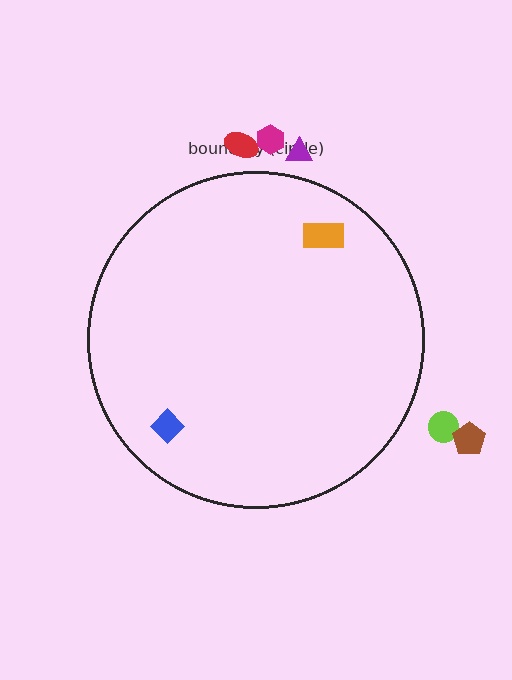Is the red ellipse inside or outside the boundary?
Outside.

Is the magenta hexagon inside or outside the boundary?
Outside.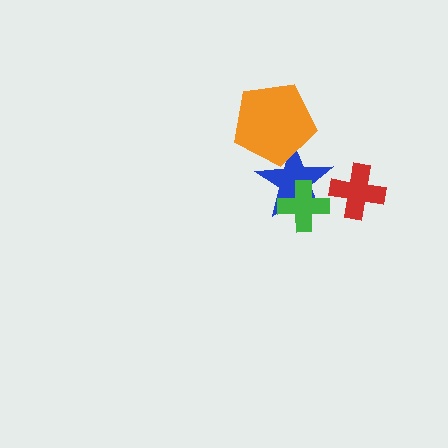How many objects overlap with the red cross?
0 objects overlap with the red cross.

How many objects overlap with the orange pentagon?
1 object overlaps with the orange pentagon.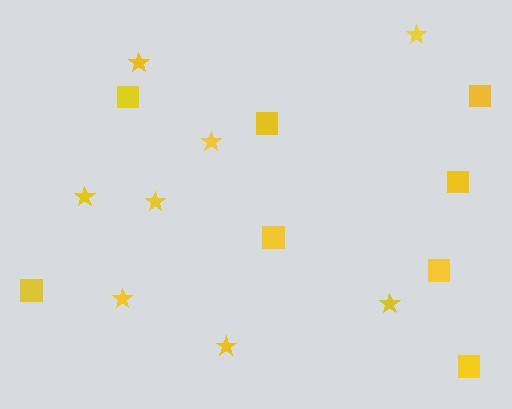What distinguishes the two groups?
There are 2 groups: one group of stars (8) and one group of squares (8).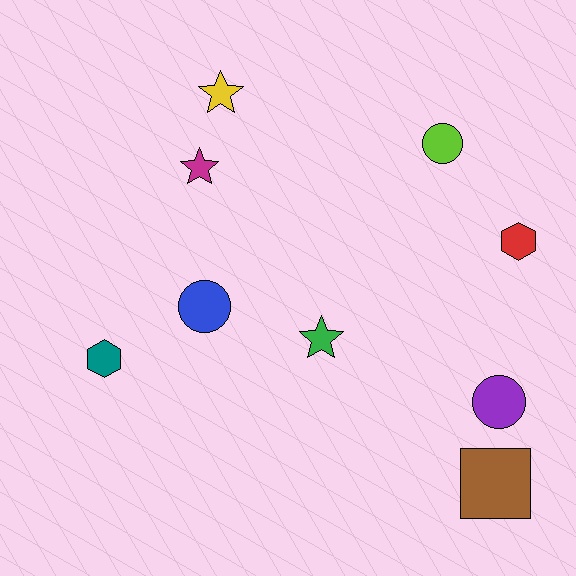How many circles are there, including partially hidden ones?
There are 3 circles.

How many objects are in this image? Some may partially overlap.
There are 9 objects.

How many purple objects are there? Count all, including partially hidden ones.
There is 1 purple object.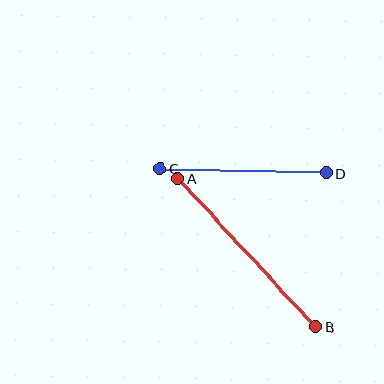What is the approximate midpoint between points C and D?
The midpoint is at approximately (243, 171) pixels.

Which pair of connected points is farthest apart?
Points A and B are farthest apart.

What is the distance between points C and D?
The distance is approximately 166 pixels.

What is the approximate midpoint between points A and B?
The midpoint is at approximately (247, 253) pixels.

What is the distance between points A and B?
The distance is approximately 202 pixels.